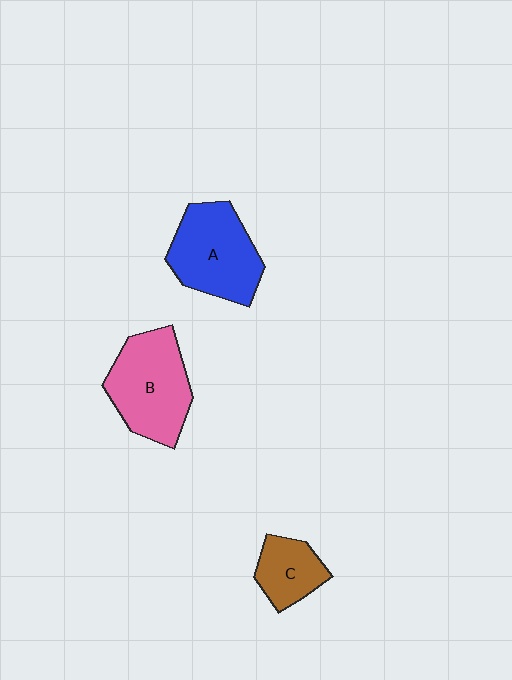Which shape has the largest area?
Shape B (pink).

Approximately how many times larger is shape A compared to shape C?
Approximately 1.9 times.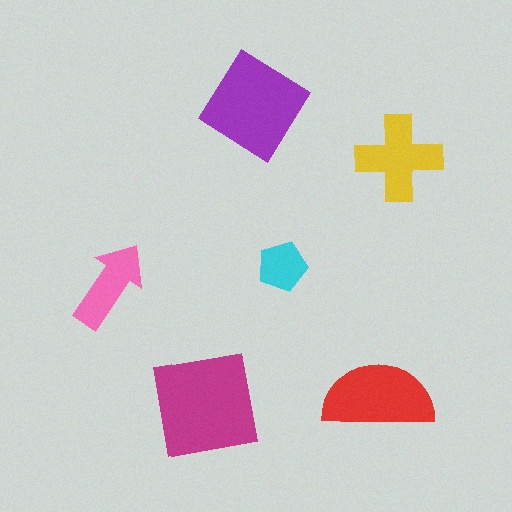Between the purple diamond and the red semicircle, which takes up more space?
The purple diamond.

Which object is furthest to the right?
The yellow cross is rightmost.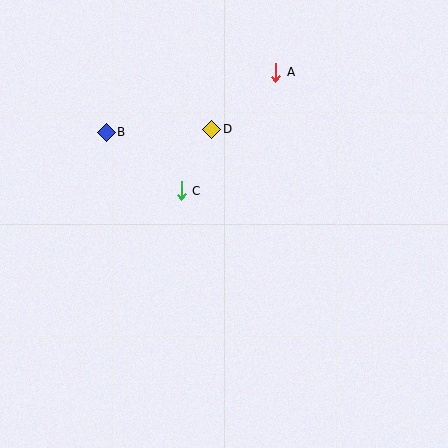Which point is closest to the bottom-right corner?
Point C is closest to the bottom-right corner.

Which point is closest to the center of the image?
Point C at (181, 191) is closest to the center.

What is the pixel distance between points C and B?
The distance between C and B is 95 pixels.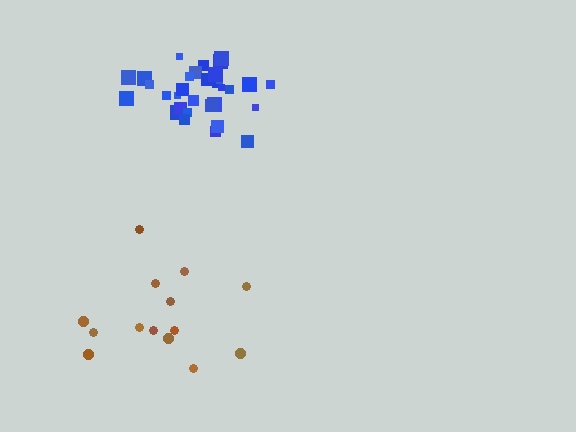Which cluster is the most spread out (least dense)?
Brown.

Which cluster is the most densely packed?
Blue.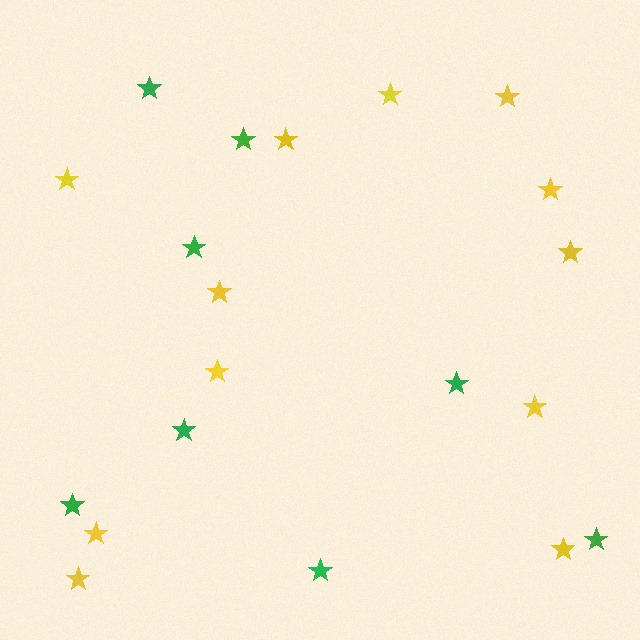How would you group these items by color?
There are 2 groups: one group of yellow stars (12) and one group of green stars (8).